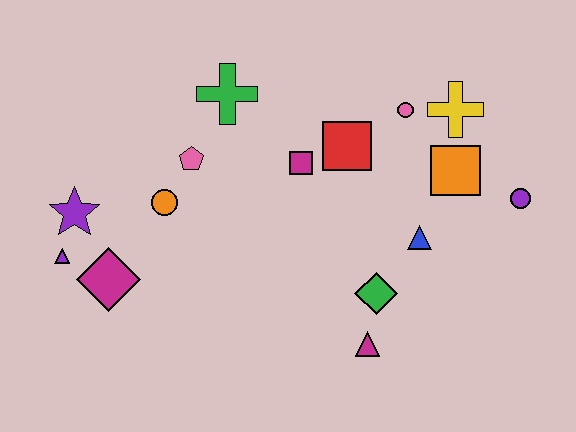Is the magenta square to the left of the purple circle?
Yes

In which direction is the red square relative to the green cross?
The red square is to the right of the green cross.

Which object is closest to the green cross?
The pink pentagon is closest to the green cross.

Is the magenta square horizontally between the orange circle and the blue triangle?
Yes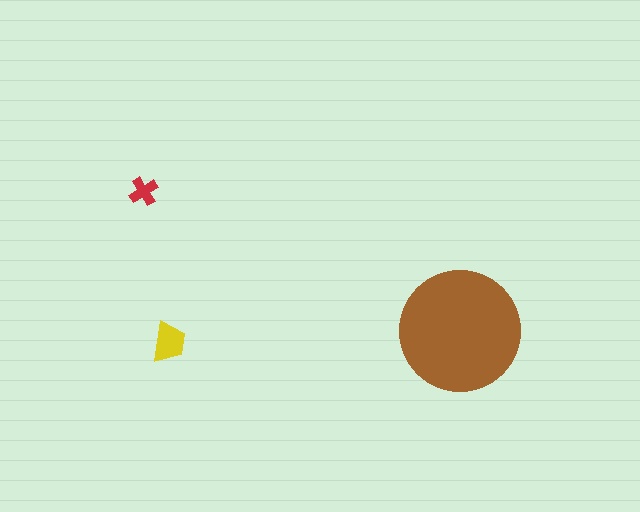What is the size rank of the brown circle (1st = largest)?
1st.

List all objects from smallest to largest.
The red cross, the yellow trapezoid, the brown circle.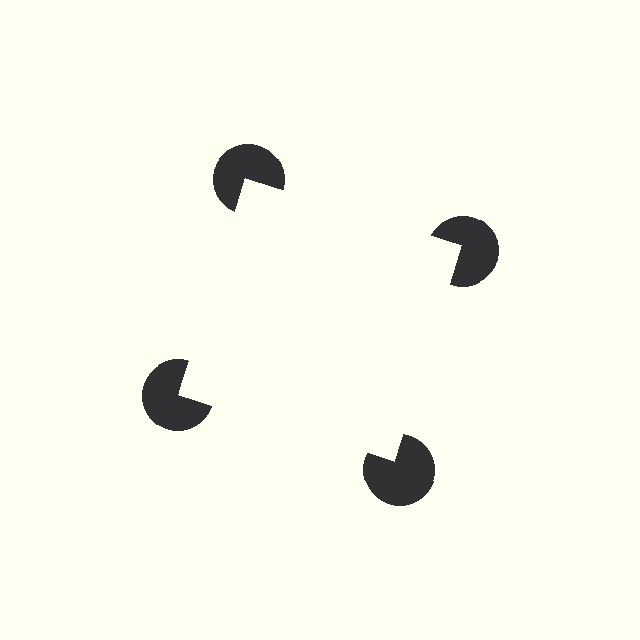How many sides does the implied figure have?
4 sides.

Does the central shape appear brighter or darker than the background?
It typically appears slightly brighter than the background, even though no actual brightness change is drawn.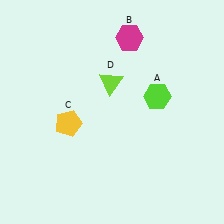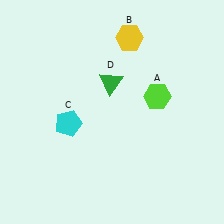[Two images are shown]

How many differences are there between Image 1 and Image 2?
There are 3 differences between the two images.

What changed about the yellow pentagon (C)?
In Image 1, C is yellow. In Image 2, it changed to cyan.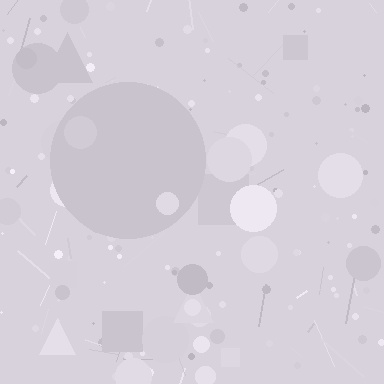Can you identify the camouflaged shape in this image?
The camouflaged shape is a circle.